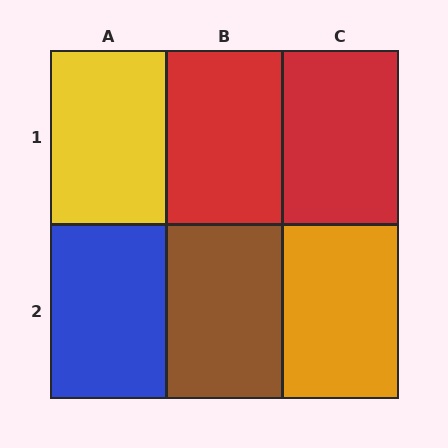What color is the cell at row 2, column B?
Brown.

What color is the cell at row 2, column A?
Blue.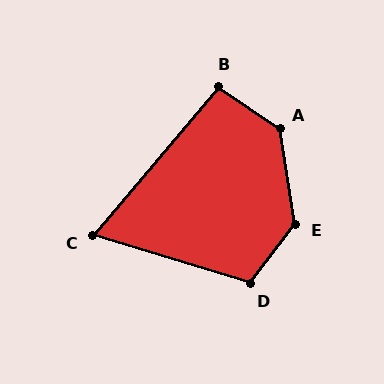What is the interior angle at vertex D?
Approximately 111 degrees (obtuse).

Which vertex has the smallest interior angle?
C, at approximately 66 degrees.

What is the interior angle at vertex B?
Approximately 96 degrees (obtuse).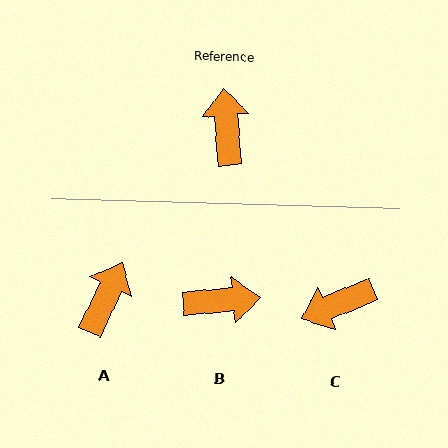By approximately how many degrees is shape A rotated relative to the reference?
Approximately 30 degrees clockwise.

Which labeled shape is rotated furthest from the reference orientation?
C, about 108 degrees away.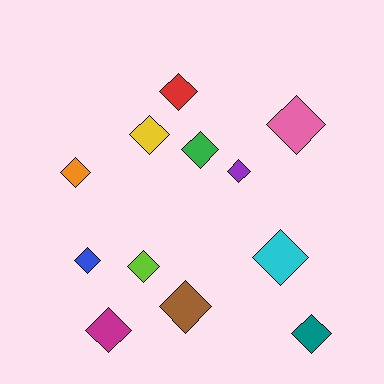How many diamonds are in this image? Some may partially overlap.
There are 12 diamonds.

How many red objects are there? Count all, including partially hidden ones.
There is 1 red object.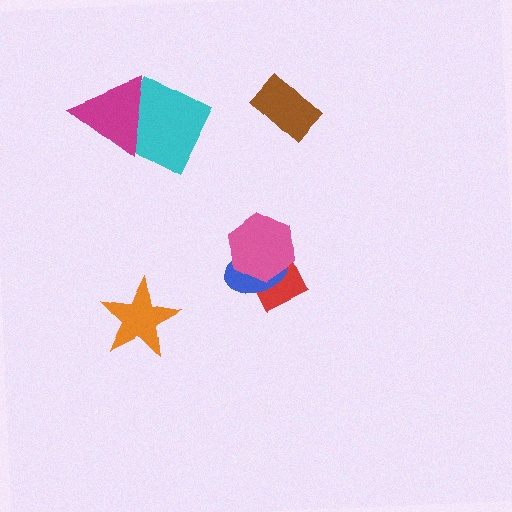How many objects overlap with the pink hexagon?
2 objects overlap with the pink hexagon.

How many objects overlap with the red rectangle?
2 objects overlap with the red rectangle.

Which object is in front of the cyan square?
The magenta triangle is in front of the cyan square.